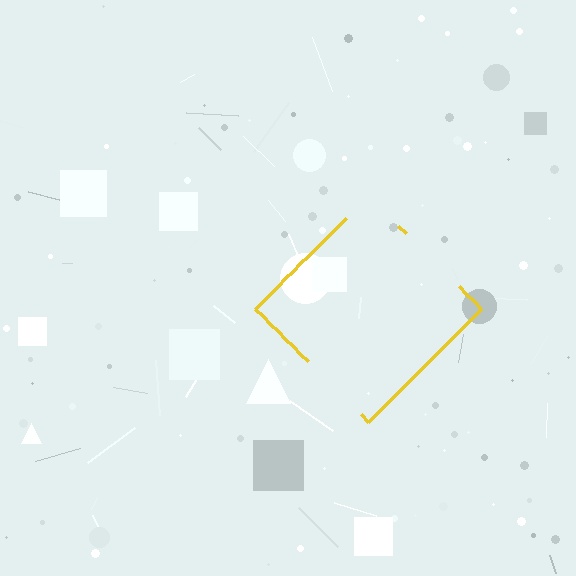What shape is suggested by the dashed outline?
The dashed outline suggests a diamond.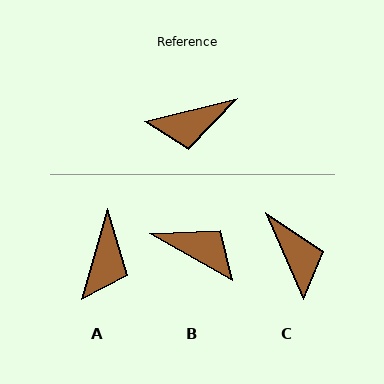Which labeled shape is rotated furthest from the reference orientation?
B, about 136 degrees away.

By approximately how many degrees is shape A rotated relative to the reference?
Approximately 60 degrees counter-clockwise.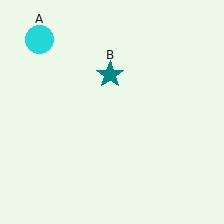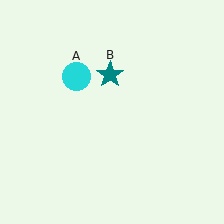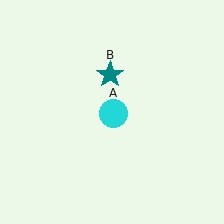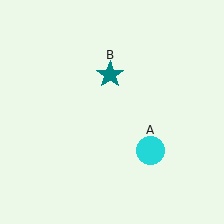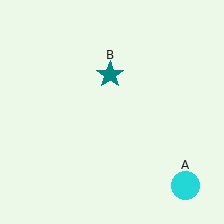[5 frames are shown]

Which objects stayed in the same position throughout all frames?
Teal star (object B) remained stationary.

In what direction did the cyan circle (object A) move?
The cyan circle (object A) moved down and to the right.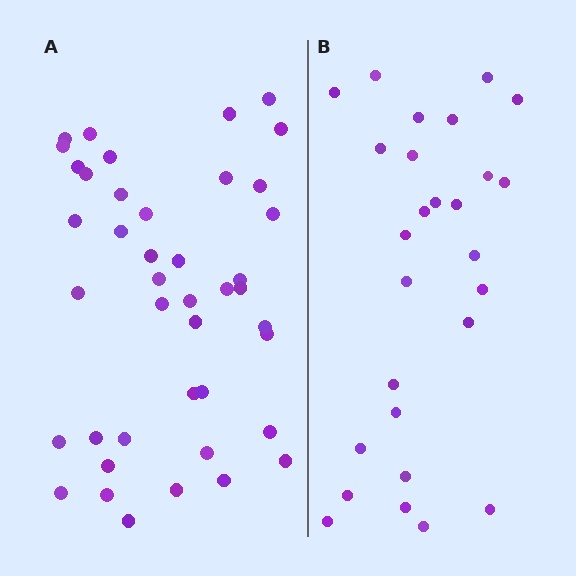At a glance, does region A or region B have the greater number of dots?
Region A (the left region) has more dots.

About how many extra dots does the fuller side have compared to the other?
Region A has approximately 15 more dots than region B.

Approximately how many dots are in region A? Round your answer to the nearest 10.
About 40 dots. (The exact count is 42, which rounds to 40.)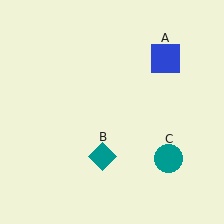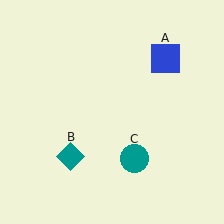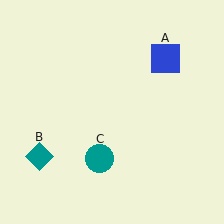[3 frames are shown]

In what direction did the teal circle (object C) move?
The teal circle (object C) moved left.